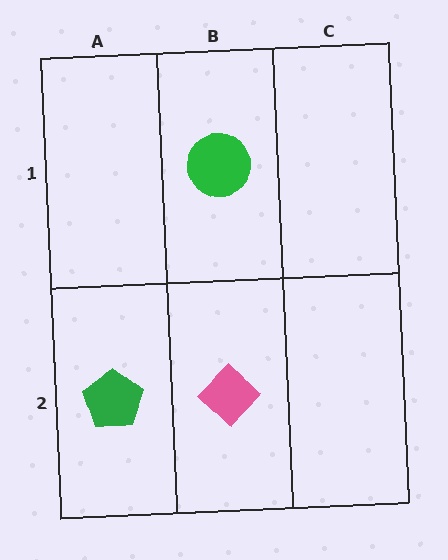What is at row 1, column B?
A green circle.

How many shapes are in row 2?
2 shapes.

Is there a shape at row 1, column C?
No, that cell is empty.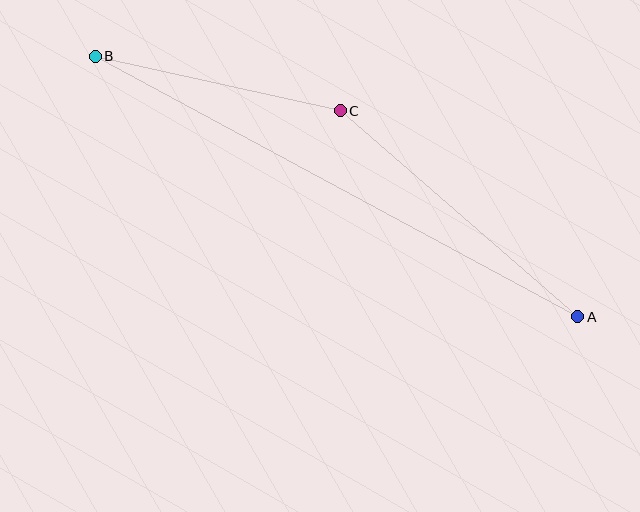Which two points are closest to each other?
Points B and C are closest to each other.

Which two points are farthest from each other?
Points A and B are farthest from each other.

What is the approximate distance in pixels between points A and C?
The distance between A and C is approximately 314 pixels.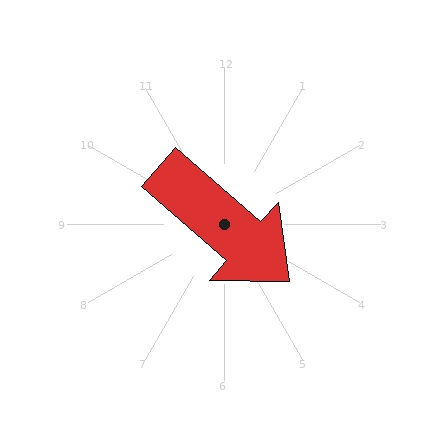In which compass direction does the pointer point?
Southeast.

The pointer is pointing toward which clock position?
Roughly 4 o'clock.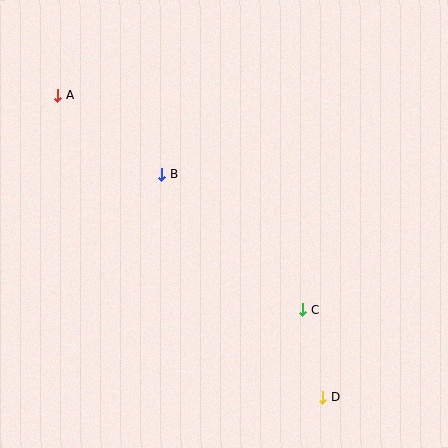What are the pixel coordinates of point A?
Point A is at (58, 96).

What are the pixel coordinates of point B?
Point B is at (162, 174).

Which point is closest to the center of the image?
Point B at (162, 174) is closest to the center.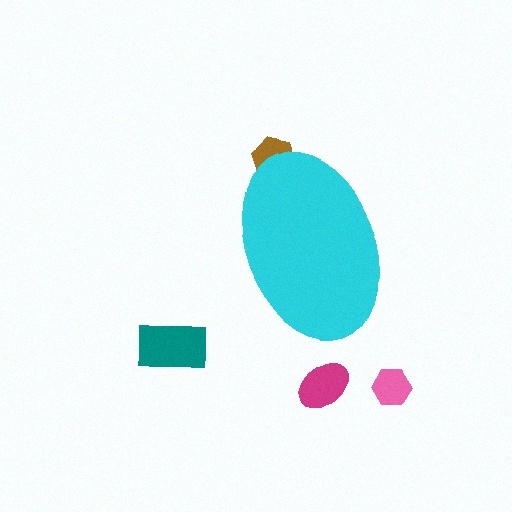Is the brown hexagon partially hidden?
Yes, the brown hexagon is partially hidden behind the cyan ellipse.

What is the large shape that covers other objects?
A cyan ellipse.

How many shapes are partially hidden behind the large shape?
1 shape is partially hidden.